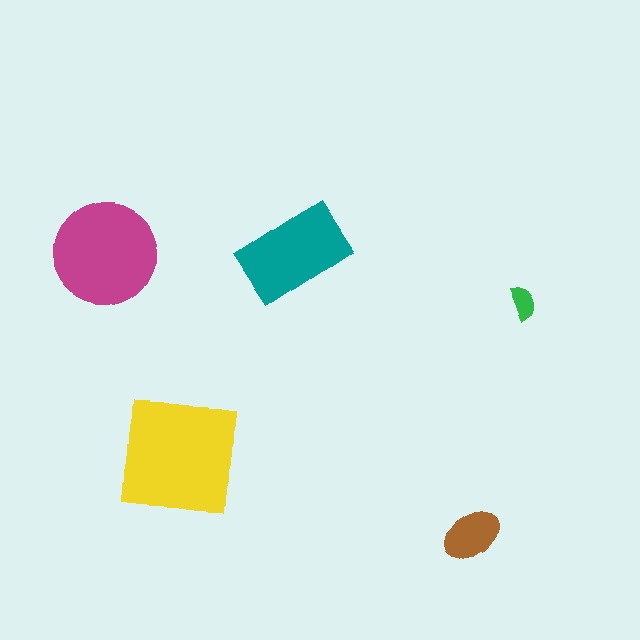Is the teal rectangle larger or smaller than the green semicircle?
Larger.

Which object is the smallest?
The green semicircle.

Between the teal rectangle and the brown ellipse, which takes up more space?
The teal rectangle.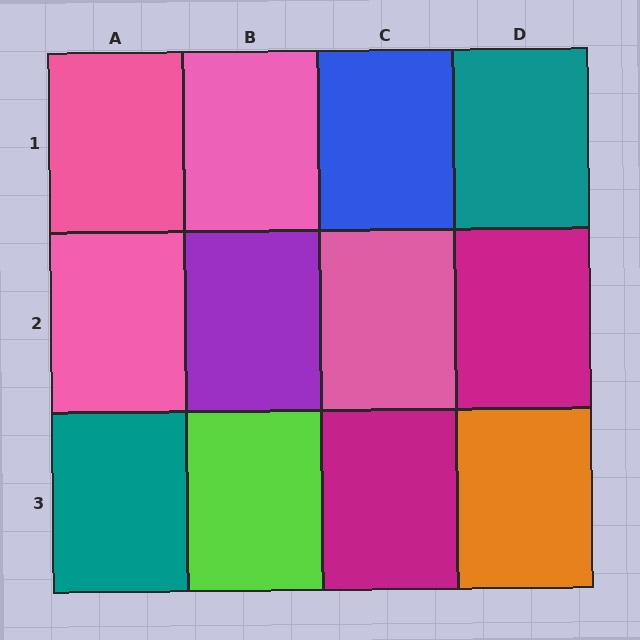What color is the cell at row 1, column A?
Pink.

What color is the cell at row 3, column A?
Teal.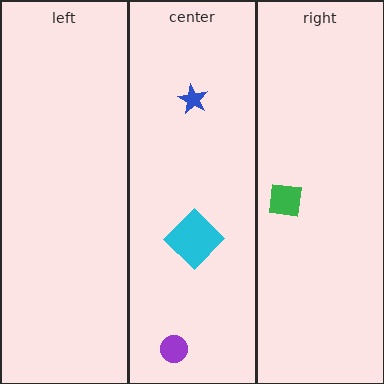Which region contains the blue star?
The center region.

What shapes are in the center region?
The purple circle, the cyan diamond, the blue star.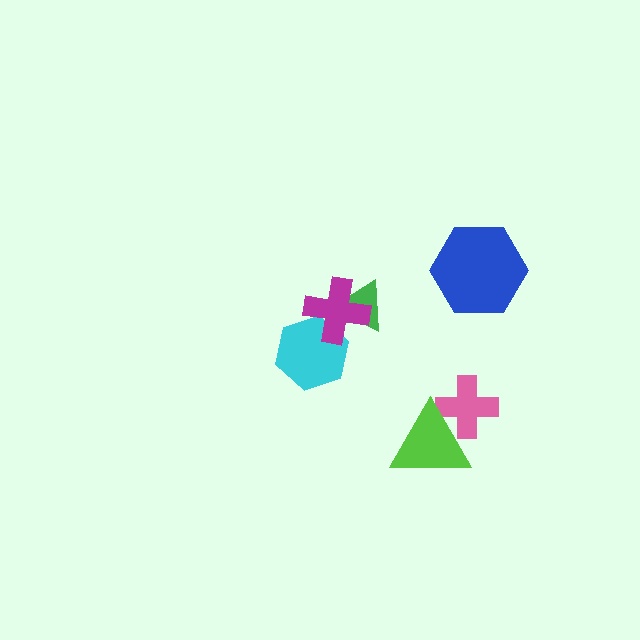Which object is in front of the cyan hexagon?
The magenta cross is in front of the cyan hexagon.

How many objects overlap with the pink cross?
1 object overlaps with the pink cross.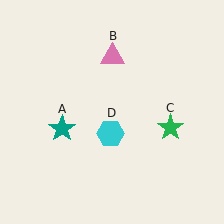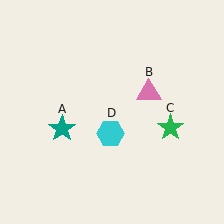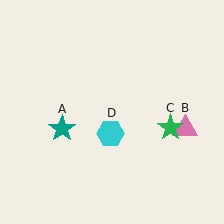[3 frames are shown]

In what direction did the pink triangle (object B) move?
The pink triangle (object B) moved down and to the right.